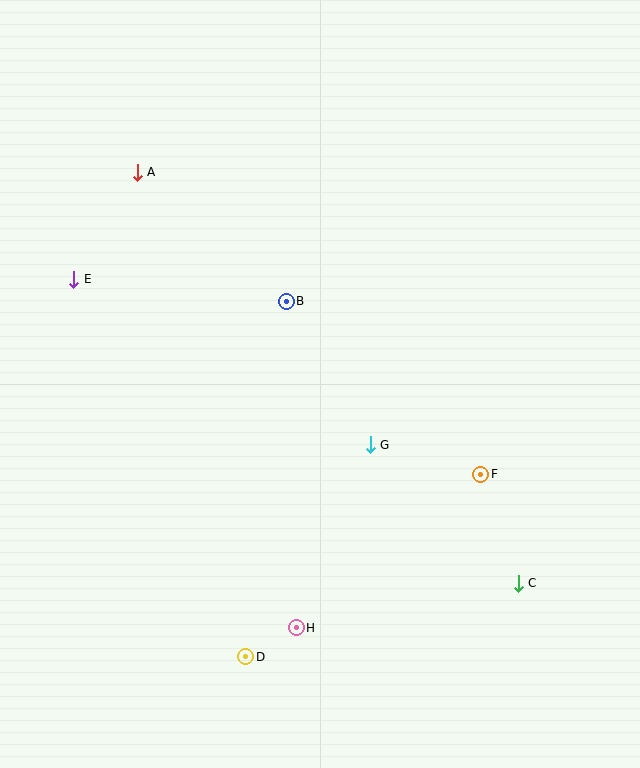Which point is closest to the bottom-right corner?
Point C is closest to the bottom-right corner.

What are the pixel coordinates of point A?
Point A is at (137, 172).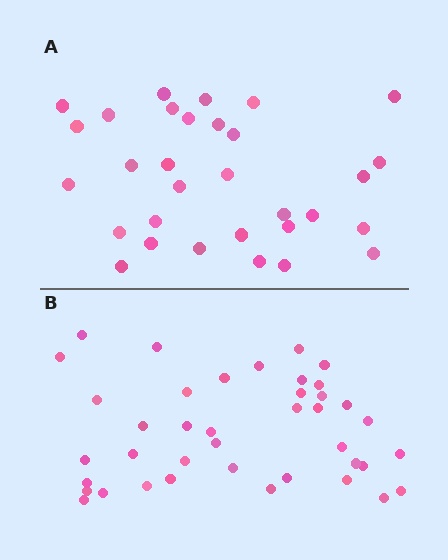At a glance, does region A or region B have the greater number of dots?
Region B (the bottom region) has more dots.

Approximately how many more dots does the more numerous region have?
Region B has roughly 8 or so more dots than region A.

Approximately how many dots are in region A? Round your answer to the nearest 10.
About 30 dots. (The exact count is 31, which rounds to 30.)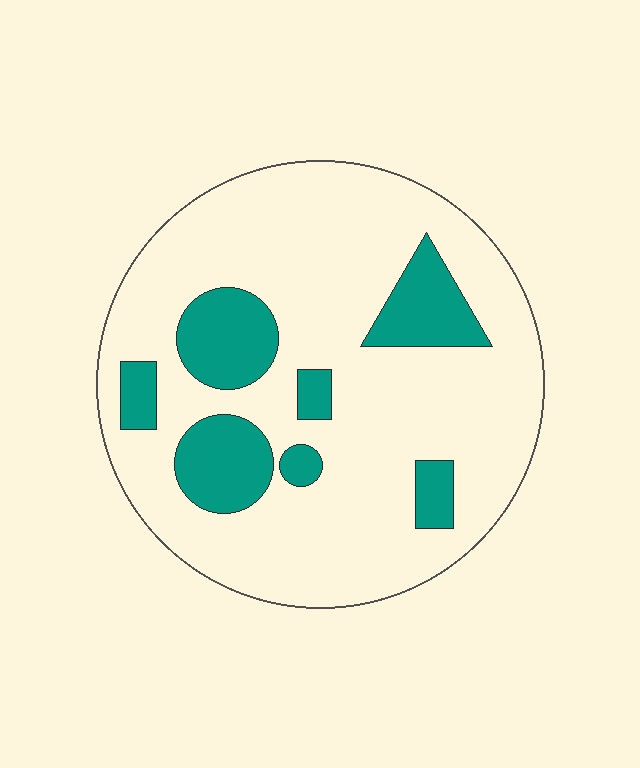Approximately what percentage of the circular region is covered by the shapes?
Approximately 20%.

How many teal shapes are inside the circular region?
7.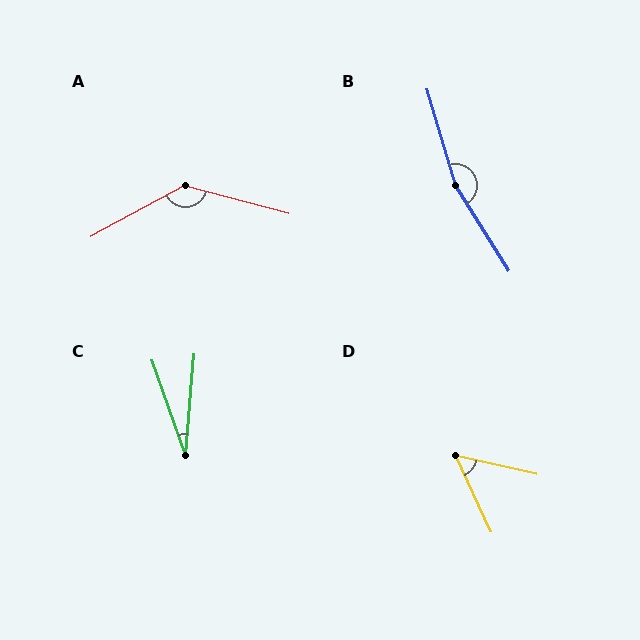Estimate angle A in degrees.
Approximately 137 degrees.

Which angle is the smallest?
C, at approximately 24 degrees.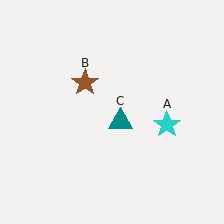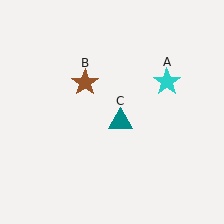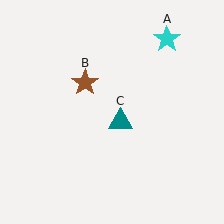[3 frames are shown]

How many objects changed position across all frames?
1 object changed position: cyan star (object A).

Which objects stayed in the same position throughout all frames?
Brown star (object B) and teal triangle (object C) remained stationary.